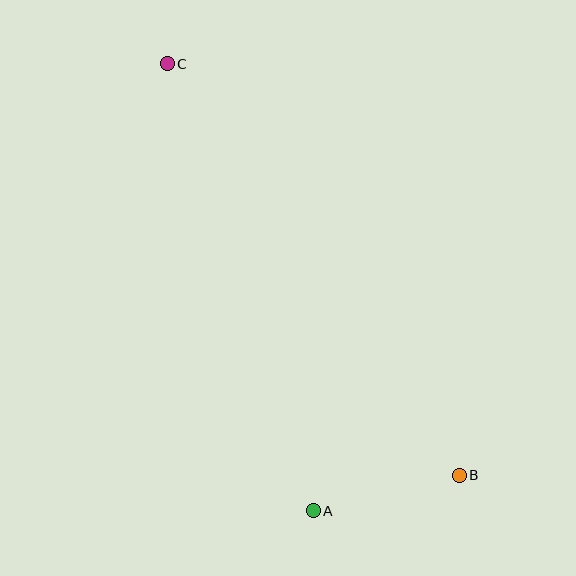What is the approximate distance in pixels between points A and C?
The distance between A and C is approximately 470 pixels.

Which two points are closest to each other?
Points A and B are closest to each other.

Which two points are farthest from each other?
Points B and C are farthest from each other.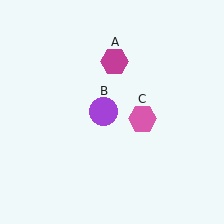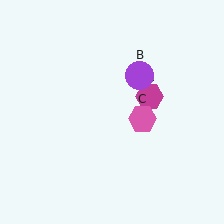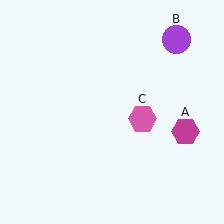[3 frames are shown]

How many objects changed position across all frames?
2 objects changed position: magenta hexagon (object A), purple circle (object B).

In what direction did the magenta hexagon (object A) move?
The magenta hexagon (object A) moved down and to the right.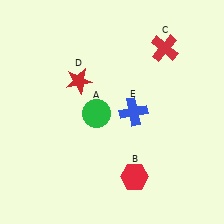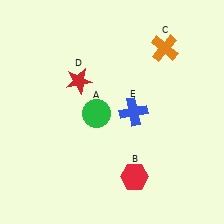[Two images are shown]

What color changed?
The cross (C) changed from red in Image 1 to orange in Image 2.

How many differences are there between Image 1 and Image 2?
There is 1 difference between the two images.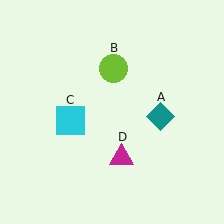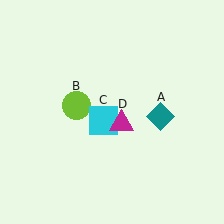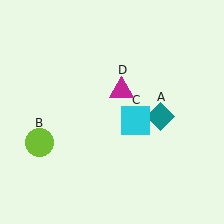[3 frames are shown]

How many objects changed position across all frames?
3 objects changed position: lime circle (object B), cyan square (object C), magenta triangle (object D).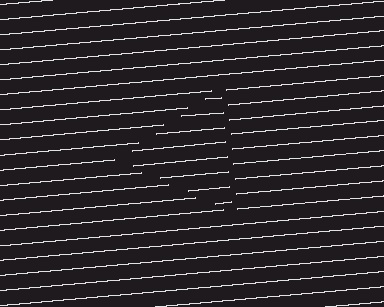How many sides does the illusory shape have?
3 sides — the line-ends trace a triangle.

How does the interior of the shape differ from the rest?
The interior of the shape contains the same grating, shifted by half a period — the contour is defined by the phase discontinuity where line-ends from the inner and outer gratings abut.